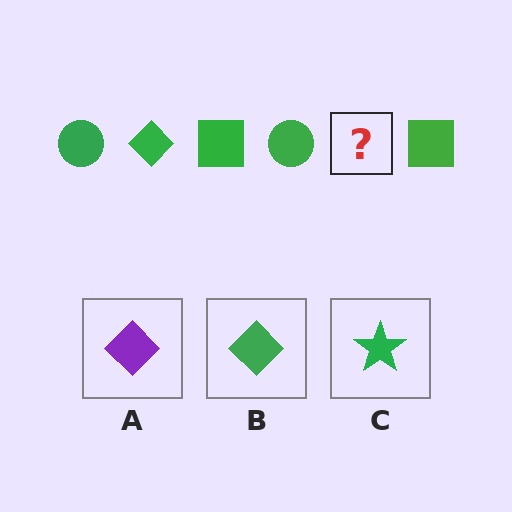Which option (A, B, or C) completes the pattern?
B.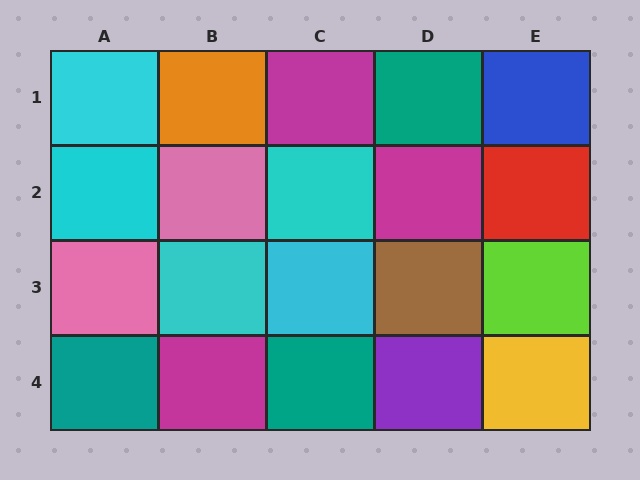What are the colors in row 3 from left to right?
Pink, cyan, cyan, brown, lime.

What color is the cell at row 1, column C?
Magenta.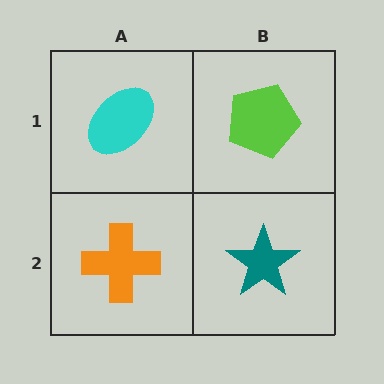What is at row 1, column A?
A cyan ellipse.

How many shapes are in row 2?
2 shapes.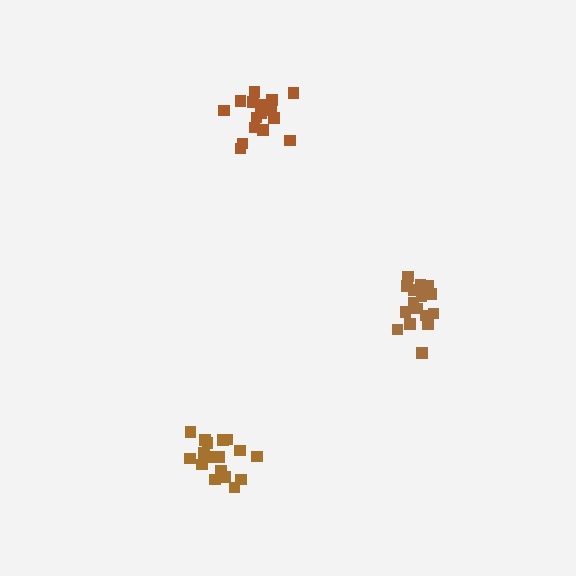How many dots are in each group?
Group 1: 16 dots, Group 2: 17 dots, Group 3: 19 dots (52 total).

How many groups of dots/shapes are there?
There are 3 groups.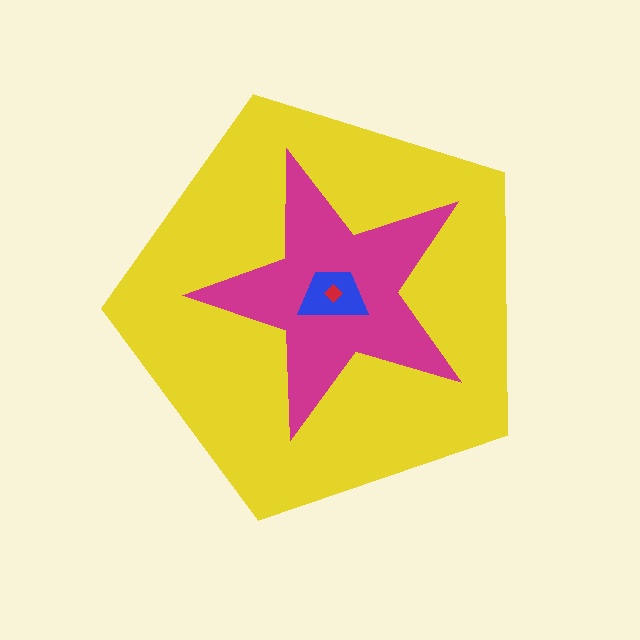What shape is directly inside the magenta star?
The blue trapezoid.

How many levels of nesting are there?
4.